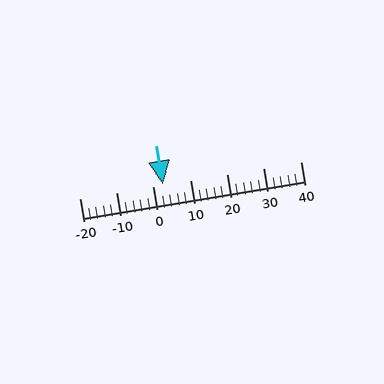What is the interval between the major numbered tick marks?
The major tick marks are spaced 10 units apart.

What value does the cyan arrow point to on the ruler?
The cyan arrow points to approximately 3.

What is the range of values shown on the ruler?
The ruler shows values from -20 to 40.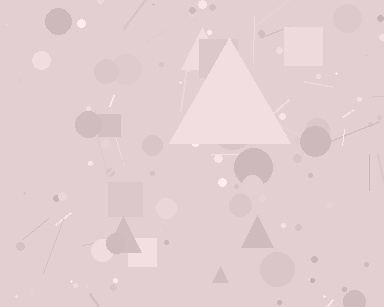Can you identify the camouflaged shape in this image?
The camouflaged shape is a triangle.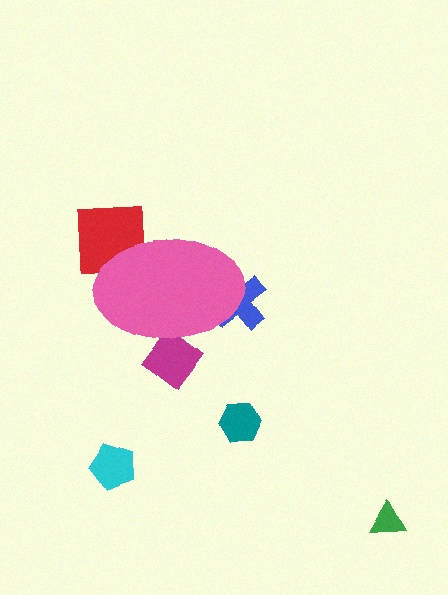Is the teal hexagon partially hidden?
No, the teal hexagon is fully visible.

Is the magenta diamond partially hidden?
Yes, the magenta diamond is partially hidden behind the pink ellipse.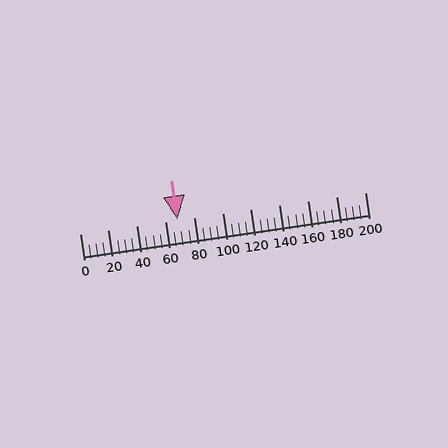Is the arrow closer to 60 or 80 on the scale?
The arrow is closer to 60.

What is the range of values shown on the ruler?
The ruler shows values from 0 to 200.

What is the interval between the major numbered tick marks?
The major tick marks are spaced 20 units apart.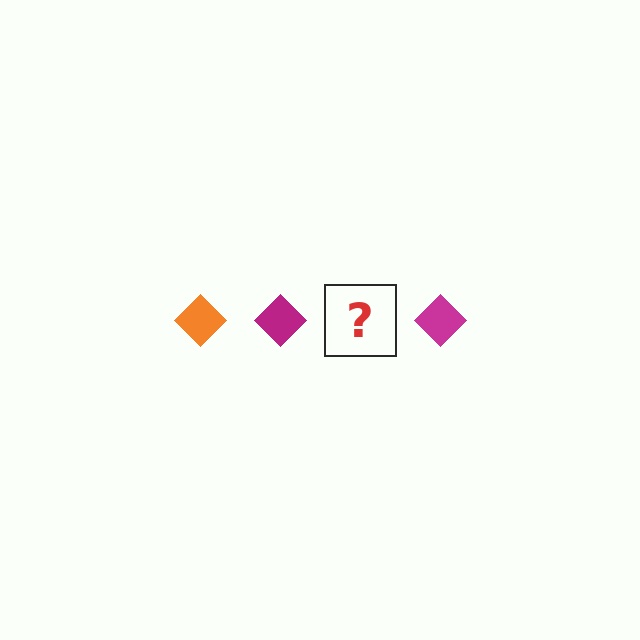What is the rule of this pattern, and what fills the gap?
The rule is that the pattern cycles through orange, magenta diamonds. The gap should be filled with an orange diamond.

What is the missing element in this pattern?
The missing element is an orange diamond.